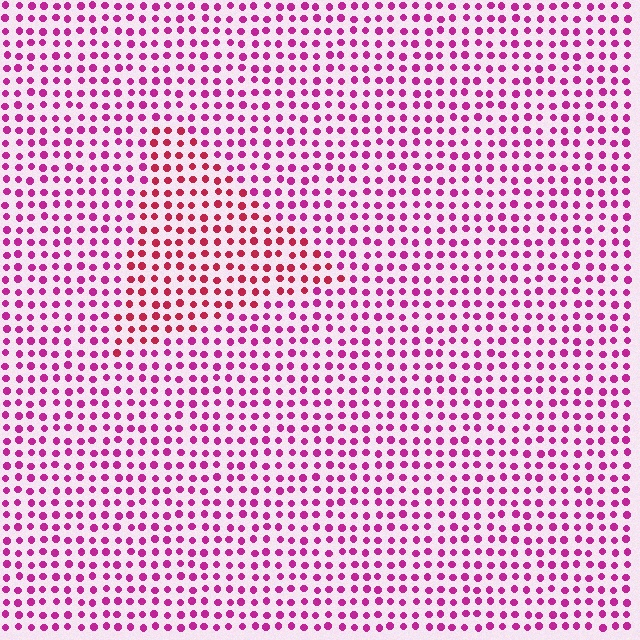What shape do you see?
I see a triangle.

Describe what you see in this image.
The image is filled with small magenta elements in a uniform arrangement. A triangle-shaped region is visible where the elements are tinted to a slightly different hue, forming a subtle color boundary.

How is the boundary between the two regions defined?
The boundary is defined purely by a slight shift in hue (about 30 degrees). Spacing, size, and orientation are identical on both sides.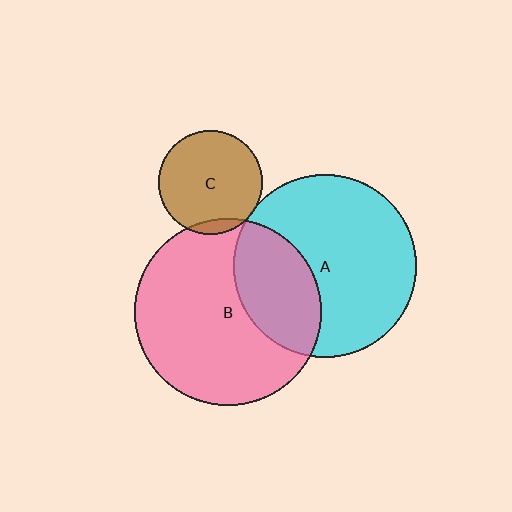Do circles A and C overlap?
Yes.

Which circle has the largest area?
Circle B (pink).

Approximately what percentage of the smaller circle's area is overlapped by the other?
Approximately 5%.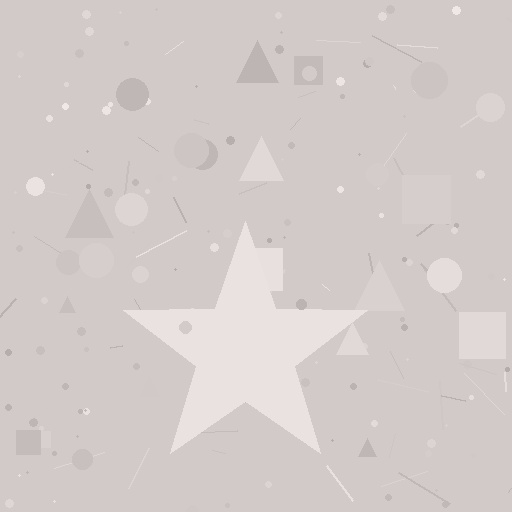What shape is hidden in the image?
A star is hidden in the image.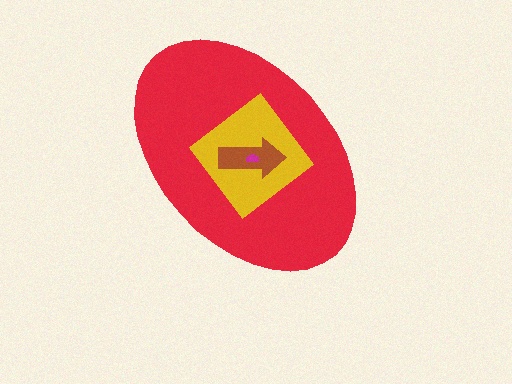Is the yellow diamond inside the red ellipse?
Yes.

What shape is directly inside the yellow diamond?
The brown arrow.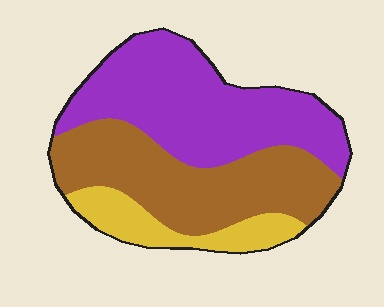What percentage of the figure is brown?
Brown covers about 40% of the figure.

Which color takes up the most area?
Purple, at roughly 45%.